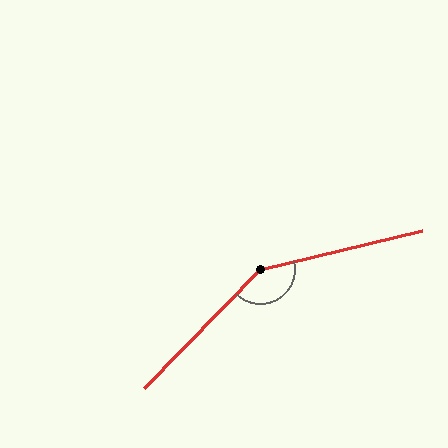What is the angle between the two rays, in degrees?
Approximately 148 degrees.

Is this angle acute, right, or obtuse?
It is obtuse.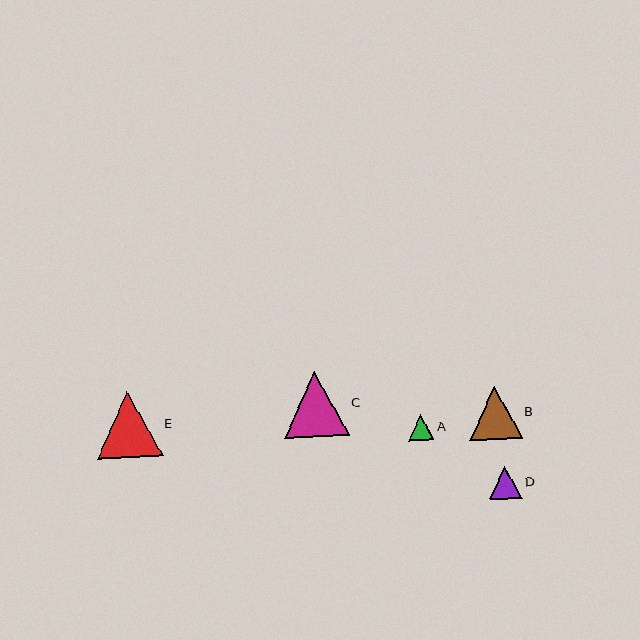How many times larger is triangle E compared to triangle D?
Triangle E is approximately 2.0 times the size of triangle D.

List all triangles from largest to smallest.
From largest to smallest: E, C, B, D, A.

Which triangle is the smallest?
Triangle A is the smallest with a size of approximately 26 pixels.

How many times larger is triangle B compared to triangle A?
Triangle B is approximately 2.1 times the size of triangle A.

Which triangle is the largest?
Triangle E is the largest with a size of approximately 66 pixels.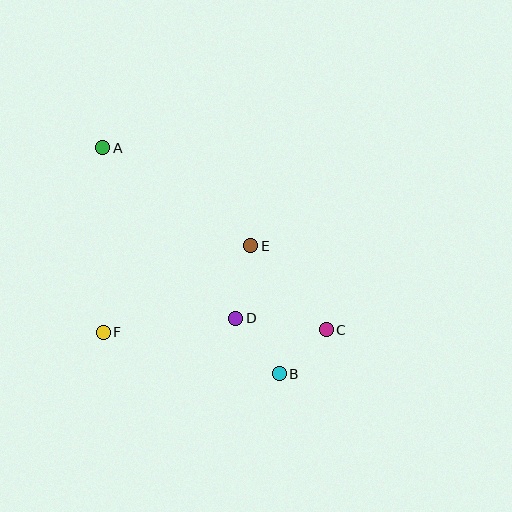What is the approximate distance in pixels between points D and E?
The distance between D and E is approximately 74 pixels.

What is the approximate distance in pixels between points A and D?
The distance between A and D is approximately 216 pixels.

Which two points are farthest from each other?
Points A and C are farthest from each other.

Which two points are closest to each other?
Points B and C are closest to each other.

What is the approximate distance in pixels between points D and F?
The distance between D and F is approximately 133 pixels.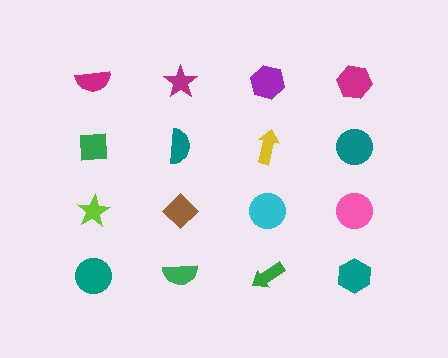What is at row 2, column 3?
A yellow arrow.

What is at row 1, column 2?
A magenta star.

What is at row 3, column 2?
A brown diamond.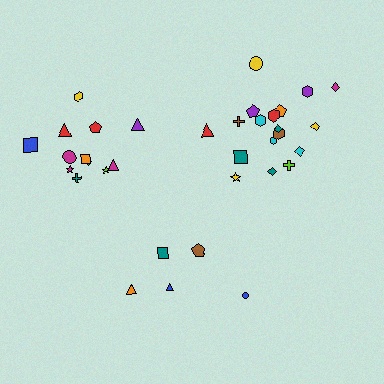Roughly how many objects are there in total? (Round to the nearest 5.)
Roughly 35 objects in total.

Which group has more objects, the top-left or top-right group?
The top-right group.